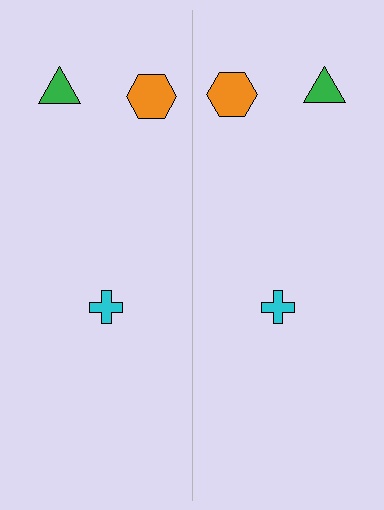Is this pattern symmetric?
Yes, this pattern has bilateral (reflection) symmetry.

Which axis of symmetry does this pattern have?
The pattern has a vertical axis of symmetry running through the center of the image.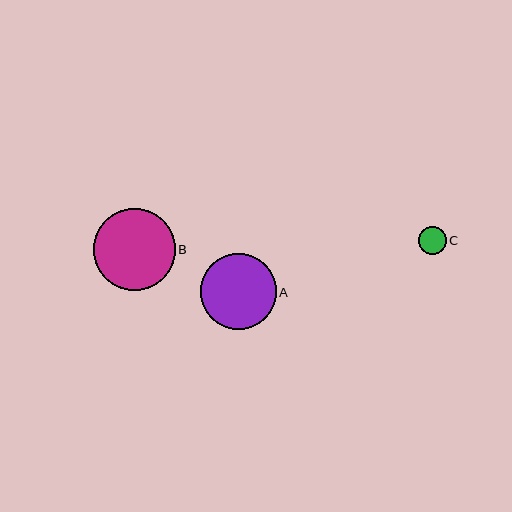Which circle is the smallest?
Circle C is the smallest with a size of approximately 28 pixels.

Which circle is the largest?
Circle B is the largest with a size of approximately 82 pixels.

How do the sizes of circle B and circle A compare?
Circle B and circle A are approximately the same size.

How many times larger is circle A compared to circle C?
Circle A is approximately 2.7 times the size of circle C.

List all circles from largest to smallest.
From largest to smallest: B, A, C.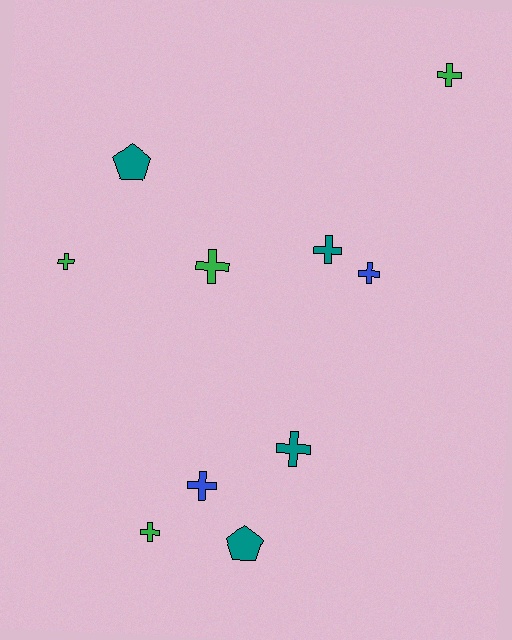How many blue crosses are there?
There are 2 blue crosses.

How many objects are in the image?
There are 10 objects.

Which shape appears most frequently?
Cross, with 8 objects.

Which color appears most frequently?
Green, with 4 objects.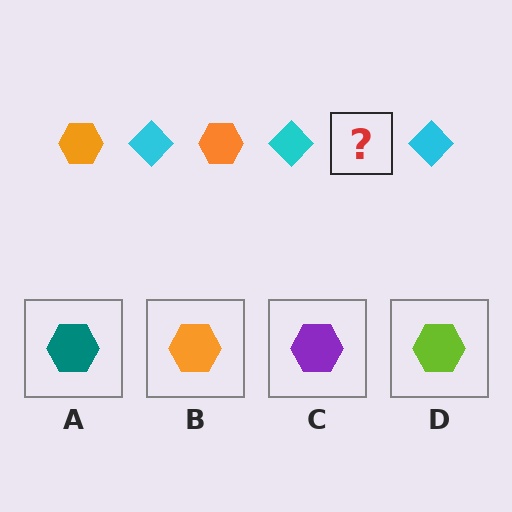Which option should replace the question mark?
Option B.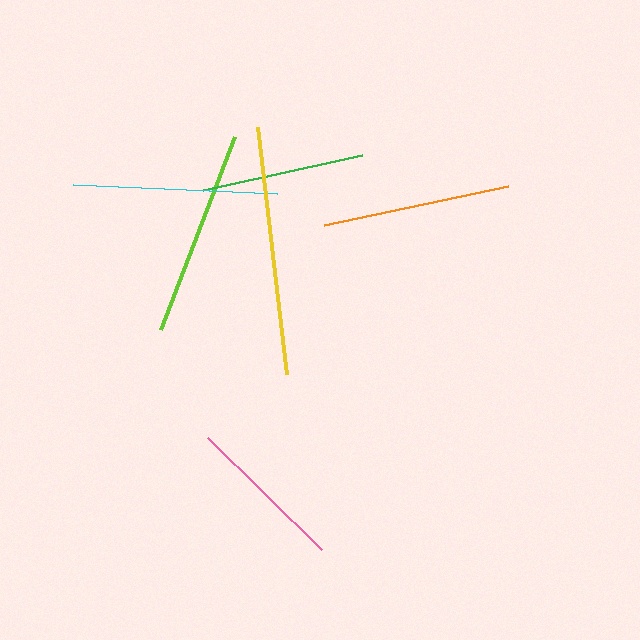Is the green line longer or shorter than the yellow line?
The yellow line is longer than the green line.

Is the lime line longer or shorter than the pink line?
The lime line is longer than the pink line.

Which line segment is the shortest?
The pink line is the shortest at approximately 160 pixels.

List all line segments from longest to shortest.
From longest to shortest: yellow, lime, cyan, orange, green, pink.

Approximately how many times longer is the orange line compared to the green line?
The orange line is approximately 1.2 times the length of the green line.